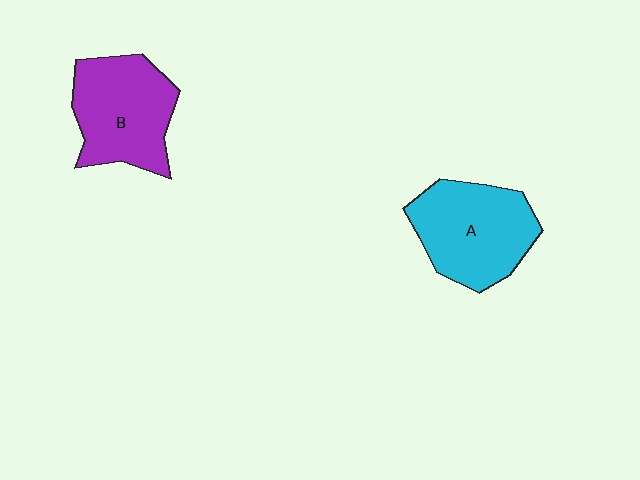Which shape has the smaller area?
Shape B (purple).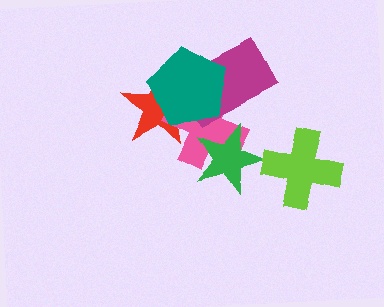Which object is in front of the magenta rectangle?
The teal pentagon is in front of the magenta rectangle.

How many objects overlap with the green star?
1 object overlaps with the green star.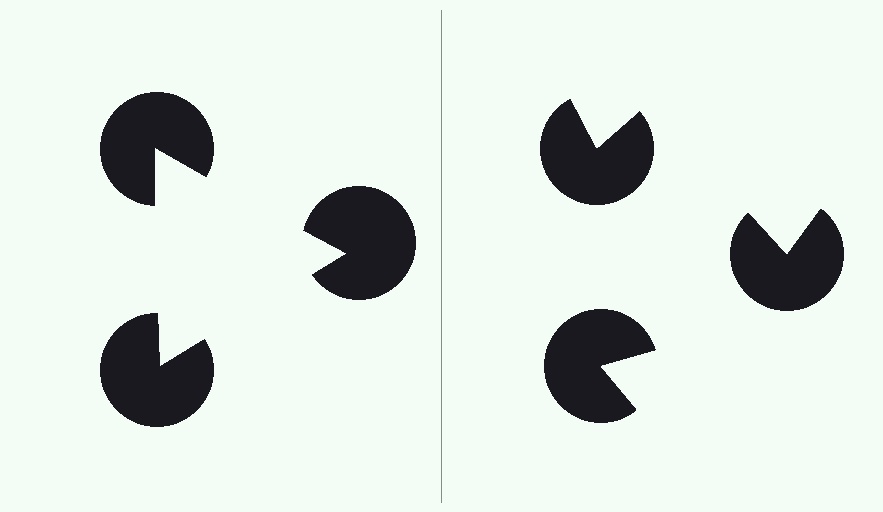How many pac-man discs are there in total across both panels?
6 — 3 on each side.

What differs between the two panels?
The pac-man discs are positioned identically on both sides; only the wedge orientations differ. On the left they align to a triangle; on the right they are misaligned.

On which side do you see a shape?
An illusory triangle appears on the left side. On the right side the wedge cuts are rotated, so no coherent shape forms.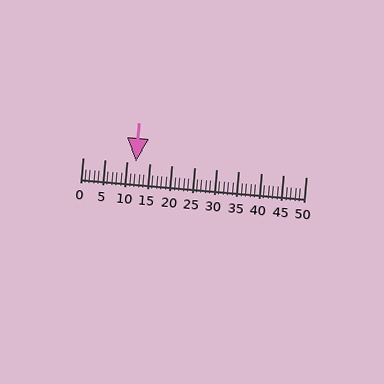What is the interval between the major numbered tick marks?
The major tick marks are spaced 5 units apart.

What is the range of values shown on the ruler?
The ruler shows values from 0 to 50.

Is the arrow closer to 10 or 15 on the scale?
The arrow is closer to 10.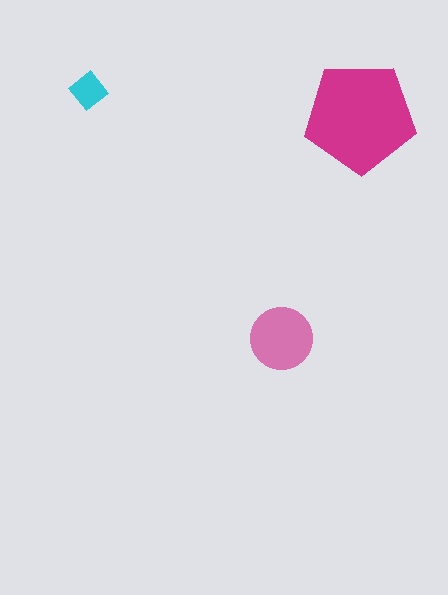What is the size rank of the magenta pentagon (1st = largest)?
1st.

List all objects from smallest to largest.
The cyan diamond, the pink circle, the magenta pentagon.